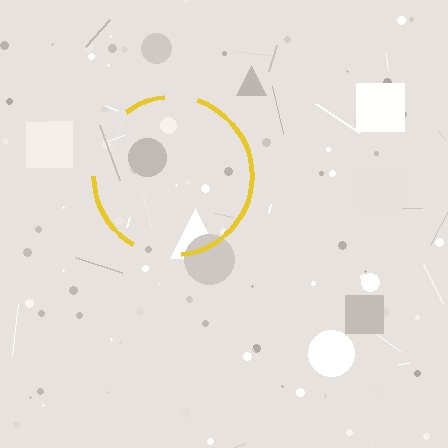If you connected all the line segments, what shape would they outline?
They would outline a circle.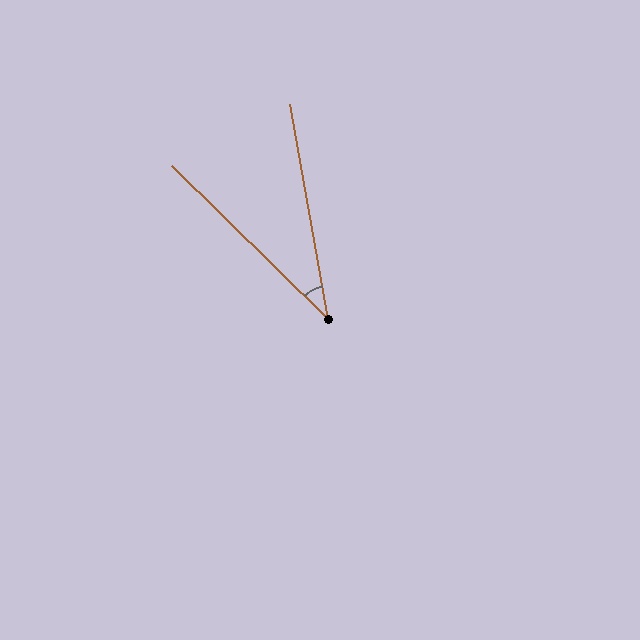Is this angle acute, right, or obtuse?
It is acute.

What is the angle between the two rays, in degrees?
Approximately 35 degrees.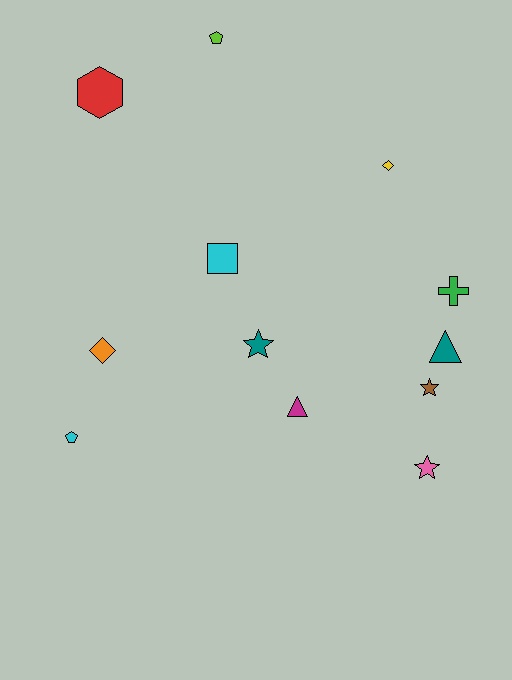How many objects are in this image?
There are 12 objects.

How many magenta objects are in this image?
There is 1 magenta object.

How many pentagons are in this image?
There are 2 pentagons.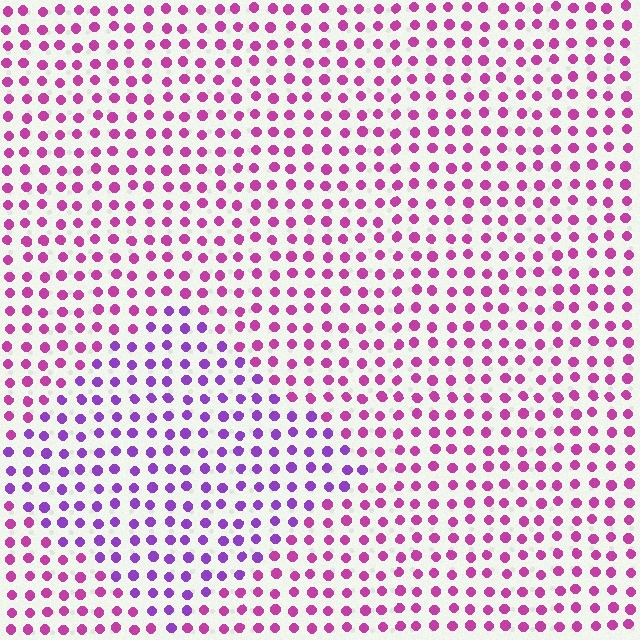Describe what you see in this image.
The image is filled with small magenta elements in a uniform arrangement. A diamond-shaped region is visible where the elements are tinted to a slightly different hue, forming a subtle color boundary.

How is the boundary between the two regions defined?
The boundary is defined purely by a slight shift in hue (about 37 degrees). Spacing, size, and orientation are identical on both sides.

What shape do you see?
I see a diamond.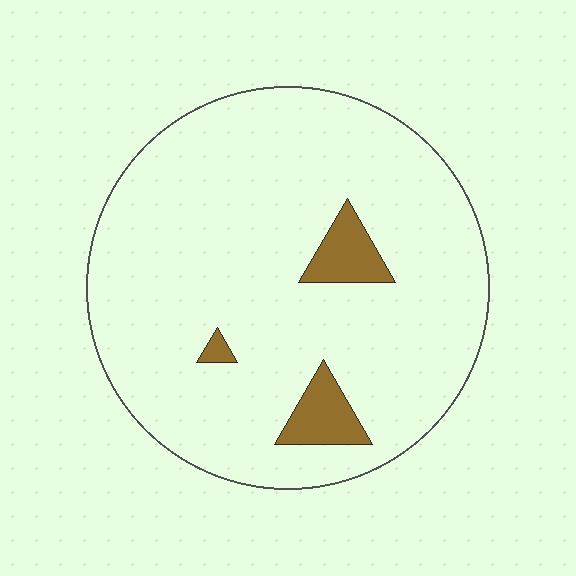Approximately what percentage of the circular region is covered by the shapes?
Approximately 5%.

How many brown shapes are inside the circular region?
3.